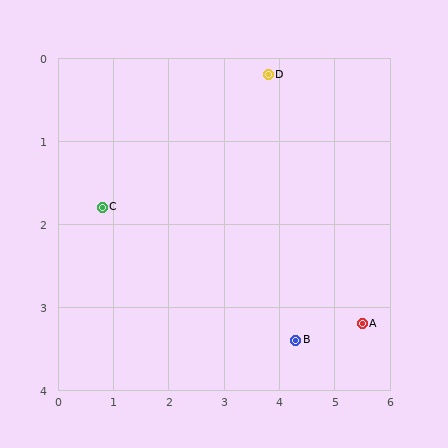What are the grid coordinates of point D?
Point D is at approximately (3.8, 0.2).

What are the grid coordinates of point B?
Point B is at approximately (4.3, 3.4).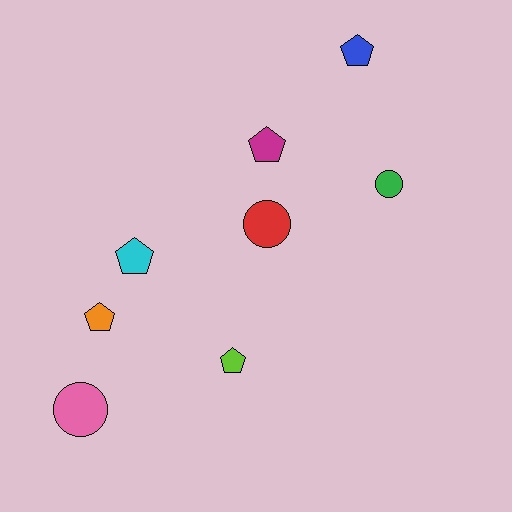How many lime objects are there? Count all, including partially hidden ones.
There is 1 lime object.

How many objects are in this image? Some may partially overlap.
There are 8 objects.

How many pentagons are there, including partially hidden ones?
There are 5 pentagons.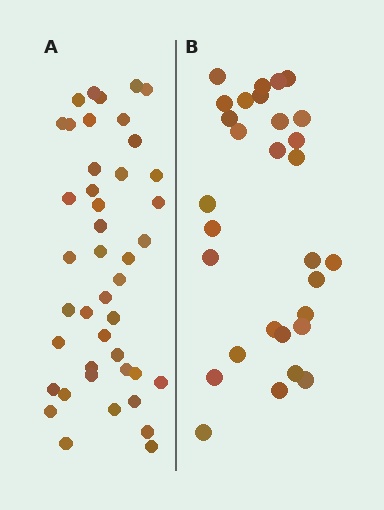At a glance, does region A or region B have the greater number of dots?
Region A (the left region) has more dots.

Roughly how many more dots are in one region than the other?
Region A has approximately 15 more dots than region B.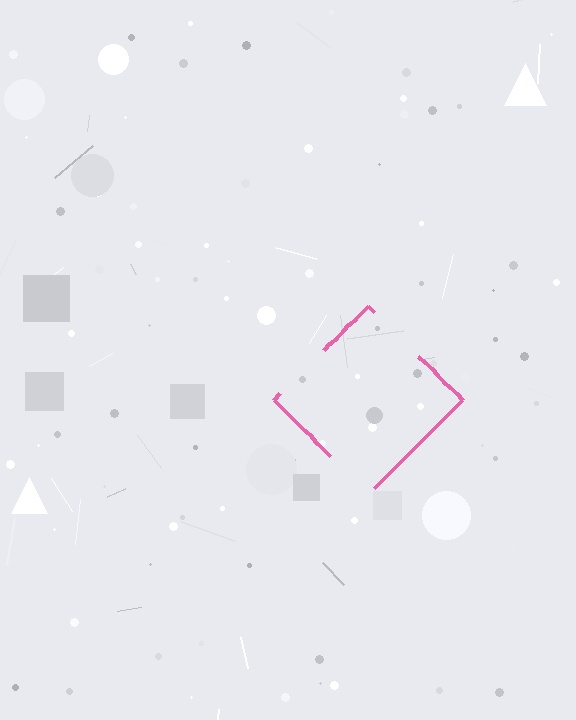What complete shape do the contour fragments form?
The contour fragments form a diamond.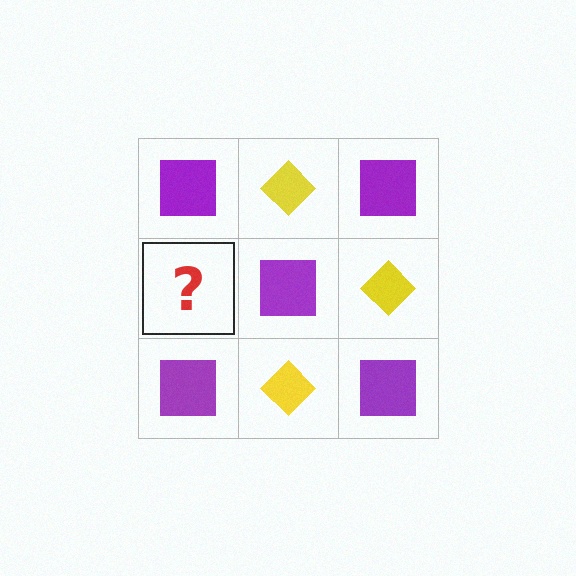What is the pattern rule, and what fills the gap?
The rule is that it alternates purple square and yellow diamond in a checkerboard pattern. The gap should be filled with a yellow diamond.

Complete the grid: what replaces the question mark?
The question mark should be replaced with a yellow diamond.